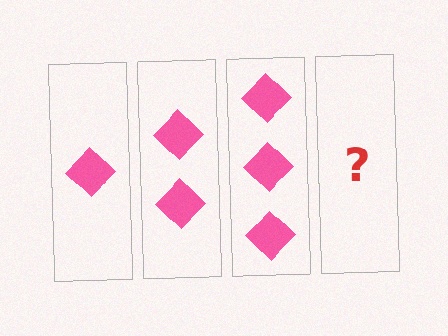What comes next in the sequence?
The next element should be 4 diamonds.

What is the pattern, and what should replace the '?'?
The pattern is that each step adds one more diamond. The '?' should be 4 diamonds.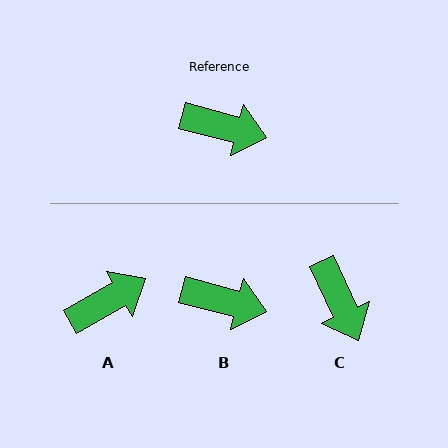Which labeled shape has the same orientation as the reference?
B.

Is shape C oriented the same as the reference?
No, it is off by about 51 degrees.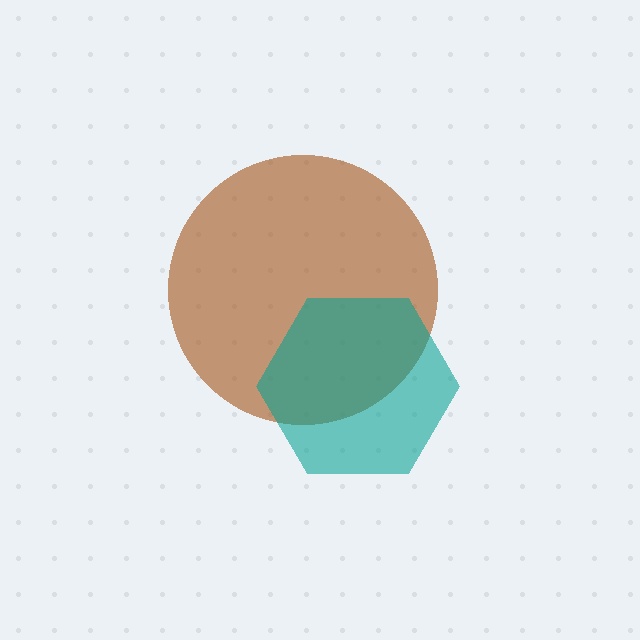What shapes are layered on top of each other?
The layered shapes are: a brown circle, a teal hexagon.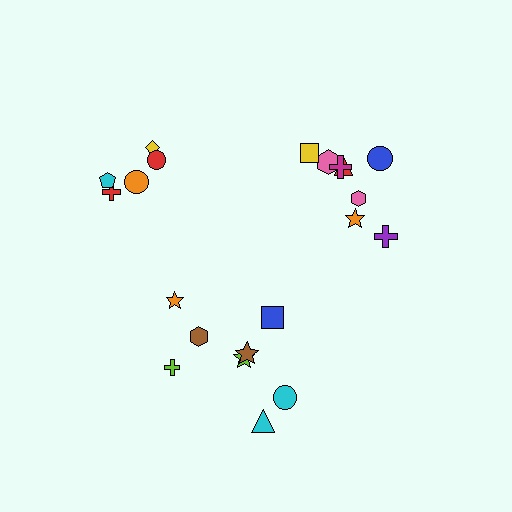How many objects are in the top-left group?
There are 5 objects.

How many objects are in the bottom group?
There are 8 objects.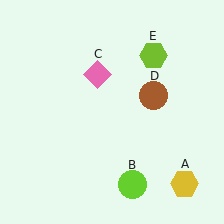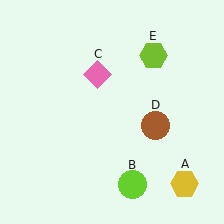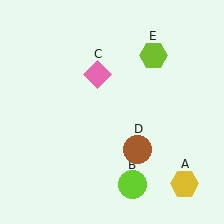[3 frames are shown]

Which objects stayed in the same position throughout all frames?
Yellow hexagon (object A) and lime circle (object B) and pink diamond (object C) and lime hexagon (object E) remained stationary.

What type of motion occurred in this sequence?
The brown circle (object D) rotated clockwise around the center of the scene.